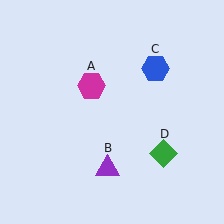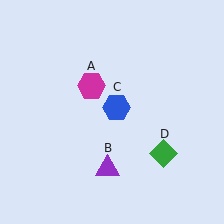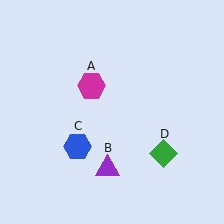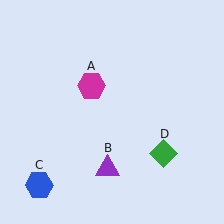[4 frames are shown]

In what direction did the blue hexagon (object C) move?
The blue hexagon (object C) moved down and to the left.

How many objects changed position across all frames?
1 object changed position: blue hexagon (object C).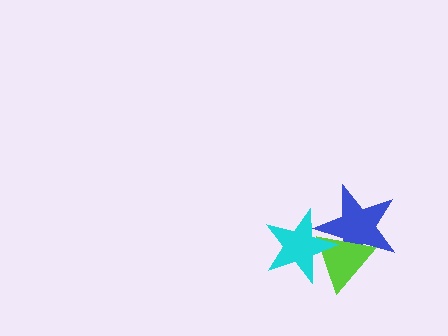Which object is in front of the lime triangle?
The cyan star is in front of the lime triangle.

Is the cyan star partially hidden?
No, no other shape covers it.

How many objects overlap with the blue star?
2 objects overlap with the blue star.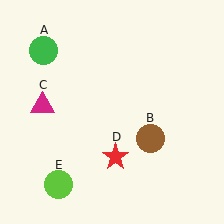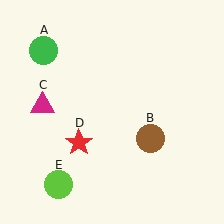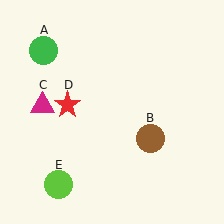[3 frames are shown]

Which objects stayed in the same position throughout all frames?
Green circle (object A) and brown circle (object B) and magenta triangle (object C) and lime circle (object E) remained stationary.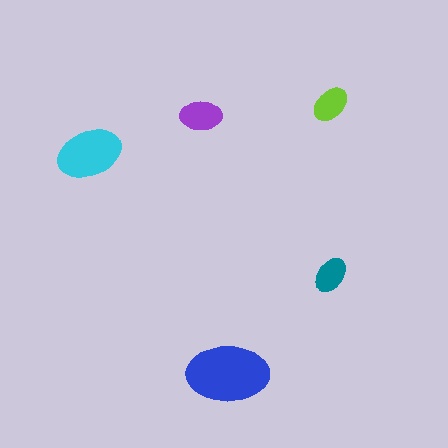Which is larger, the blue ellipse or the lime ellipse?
The blue one.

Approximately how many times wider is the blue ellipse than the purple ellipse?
About 2 times wider.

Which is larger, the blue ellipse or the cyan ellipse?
The blue one.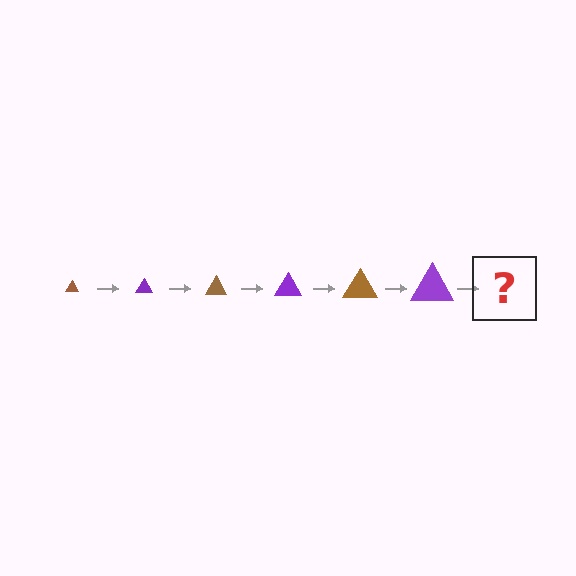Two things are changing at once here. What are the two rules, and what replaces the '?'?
The two rules are that the triangle grows larger each step and the color cycles through brown and purple. The '?' should be a brown triangle, larger than the previous one.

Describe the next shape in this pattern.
It should be a brown triangle, larger than the previous one.